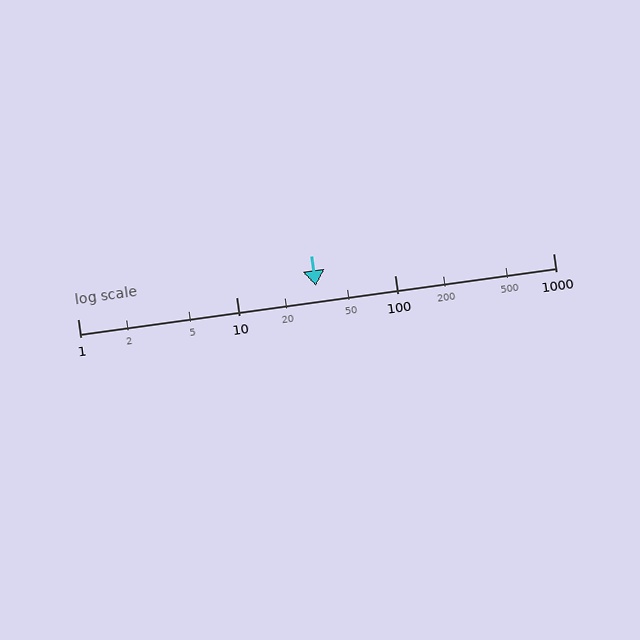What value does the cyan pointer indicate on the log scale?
The pointer indicates approximately 32.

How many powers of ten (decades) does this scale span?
The scale spans 3 decades, from 1 to 1000.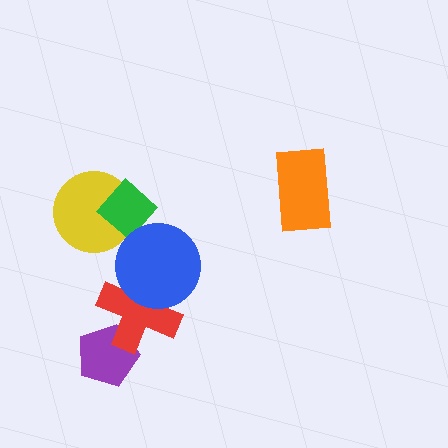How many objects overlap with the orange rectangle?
0 objects overlap with the orange rectangle.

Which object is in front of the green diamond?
The blue circle is in front of the green diamond.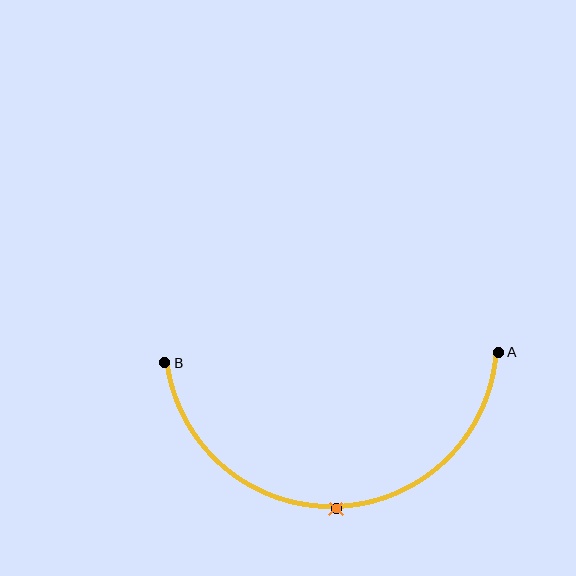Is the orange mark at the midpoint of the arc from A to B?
Yes. The orange mark lies on the arc at equal arc-length from both A and B — it is the arc midpoint.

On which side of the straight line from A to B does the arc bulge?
The arc bulges below the straight line connecting A and B.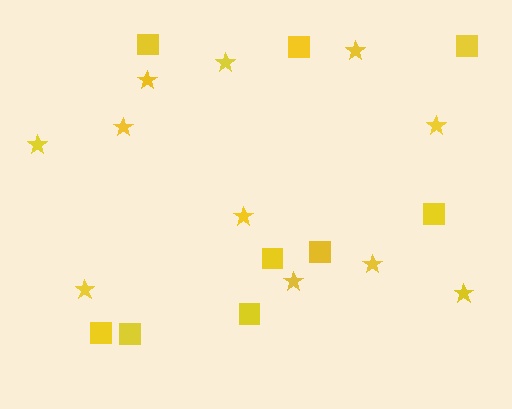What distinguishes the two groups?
There are 2 groups: one group of stars (11) and one group of squares (9).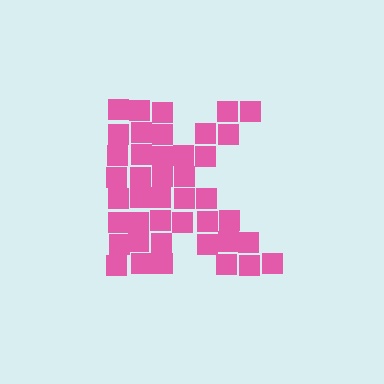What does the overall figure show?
The overall figure shows the letter K.